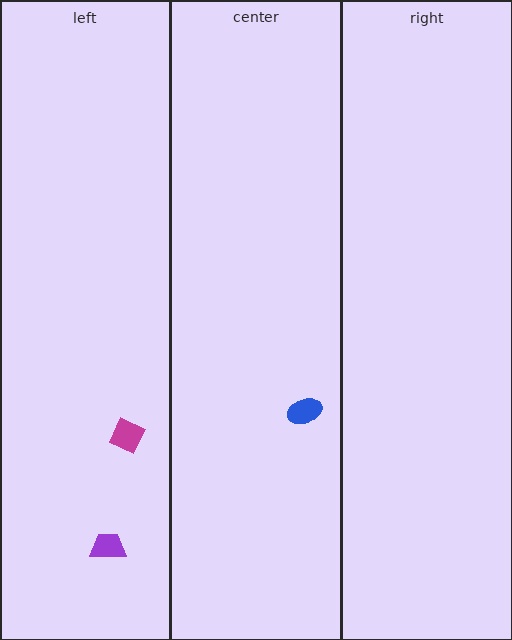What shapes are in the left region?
The magenta diamond, the purple trapezoid.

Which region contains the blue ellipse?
The center region.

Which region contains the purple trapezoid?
The left region.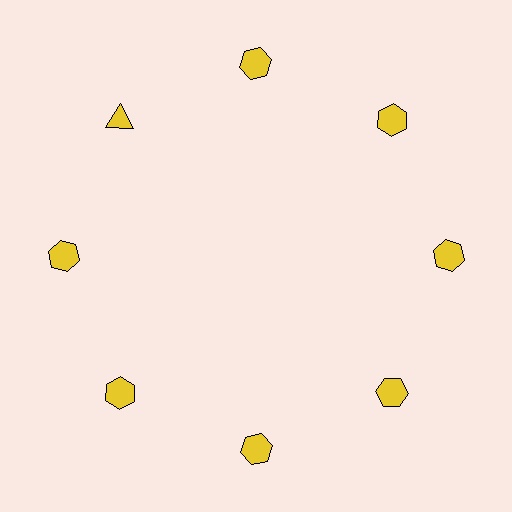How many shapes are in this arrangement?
There are 8 shapes arranged in a ring pattern.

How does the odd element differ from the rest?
It has a different shape: triangle instead of hexagon.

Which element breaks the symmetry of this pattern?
The yellow triangle at roughly the 10 o'clock position breaks the symmetry. All other shapes are yellow hexagons.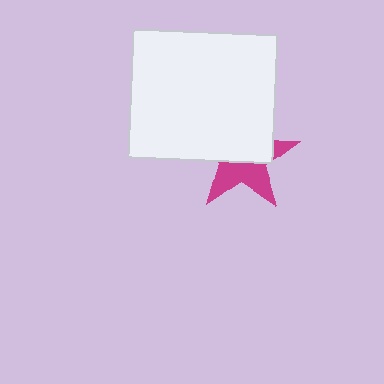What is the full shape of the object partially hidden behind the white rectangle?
The partially hidden object is a magenta star.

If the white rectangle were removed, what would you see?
You would see the complete magenta star.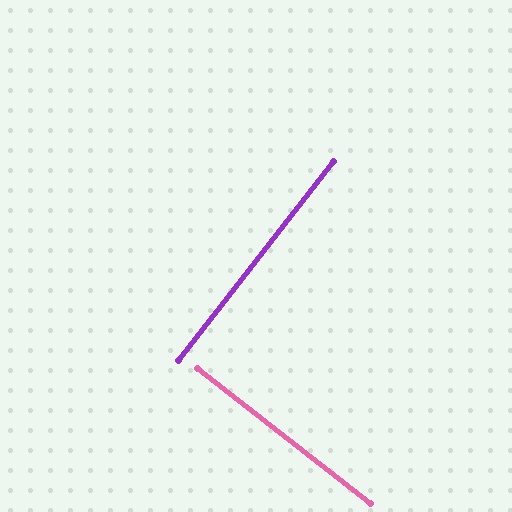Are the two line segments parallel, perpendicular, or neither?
Perpendicular — they meet at approximately 90°.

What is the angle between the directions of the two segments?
Approximately 90 degrees.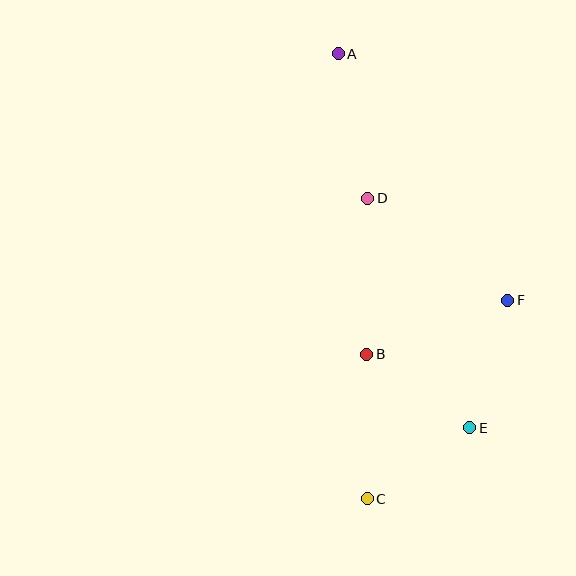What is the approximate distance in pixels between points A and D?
The distance between A and D is approximately 147 pixels.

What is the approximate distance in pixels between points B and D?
The distance between B and D is approximately 156 pixels.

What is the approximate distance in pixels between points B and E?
The distance between B and E is approximately 126 pixels.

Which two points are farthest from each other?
Points A and C are farthest from each other.